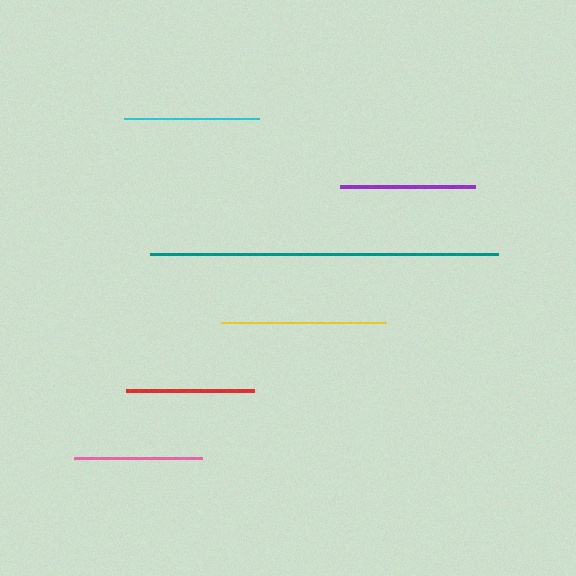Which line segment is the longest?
The teal line is the longest at approximately 348 pixels.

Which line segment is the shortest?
The pink line is the shortest at approximately 128 pixels.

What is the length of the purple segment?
The purple segment is approximately 135 pixels long.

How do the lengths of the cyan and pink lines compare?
The cyan and pink lines are approximately the same length.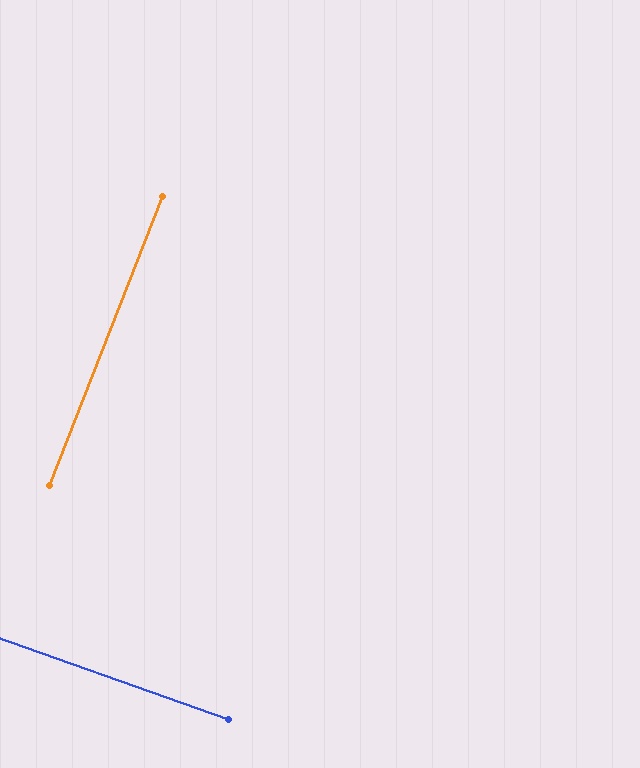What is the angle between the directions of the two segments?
Approximately 88 degrees.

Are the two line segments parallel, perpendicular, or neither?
Perpendicular — they meet at approximately 88°.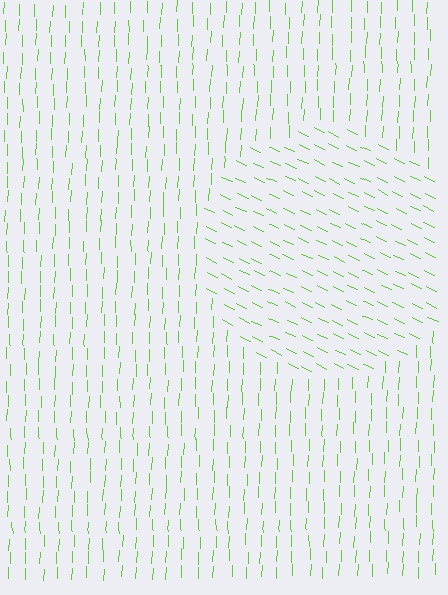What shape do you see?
I see a circle.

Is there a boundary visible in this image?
Yes, there is a texture boundary formed by a change in line orientation.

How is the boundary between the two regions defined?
The boundary is defined purely by a change in line orientation (approximately 66 degrees difference). All lines are the same color and thickness.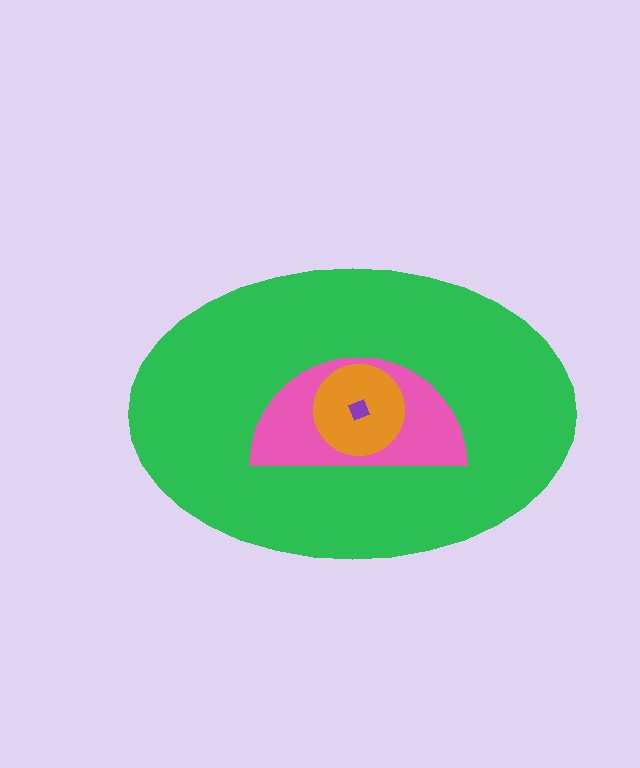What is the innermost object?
The purple diamond.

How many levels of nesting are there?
4.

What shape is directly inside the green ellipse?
The pink semicircle.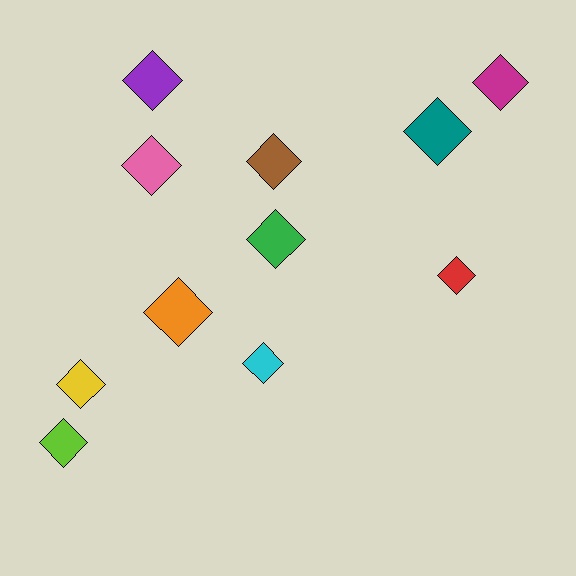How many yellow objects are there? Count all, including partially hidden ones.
There is 1 yellow object.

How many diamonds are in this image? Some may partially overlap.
There are 11 diamonds.